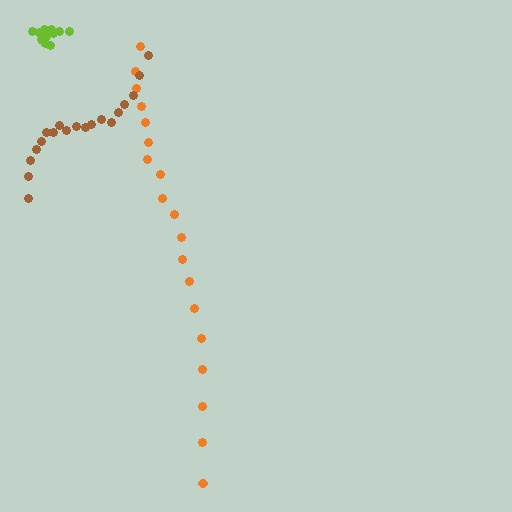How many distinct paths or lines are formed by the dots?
There are 3 distinct paths.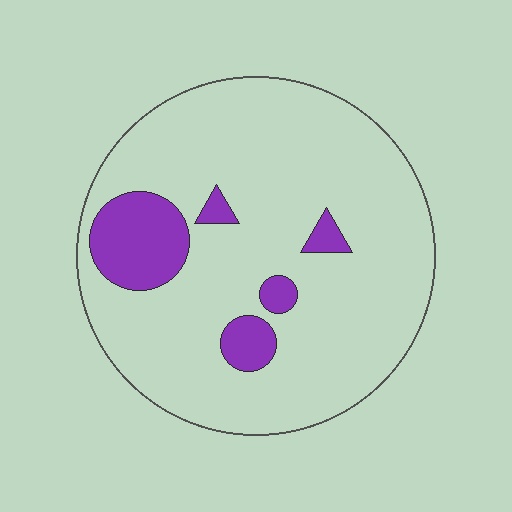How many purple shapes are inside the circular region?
5.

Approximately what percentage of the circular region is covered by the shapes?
Approximately 15%.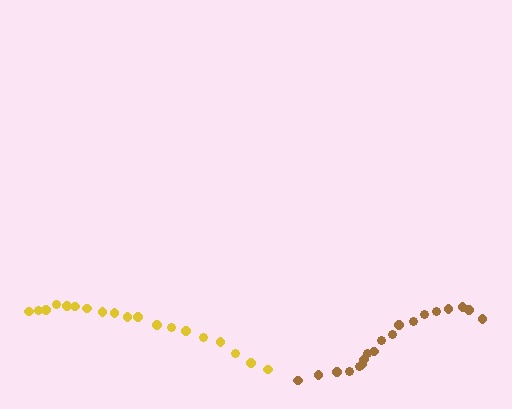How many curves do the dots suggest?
There are 2 distinct paths.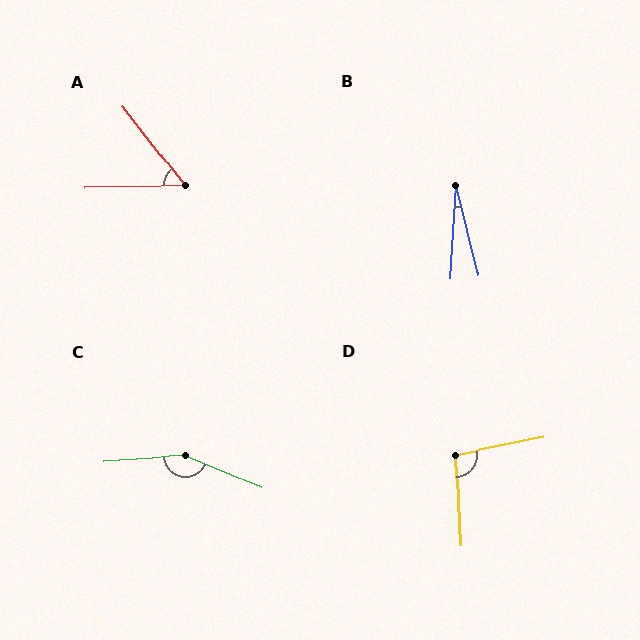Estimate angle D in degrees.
Approximately 98 degrees.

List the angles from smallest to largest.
B (17°), A (53°), D (98°), C (153°).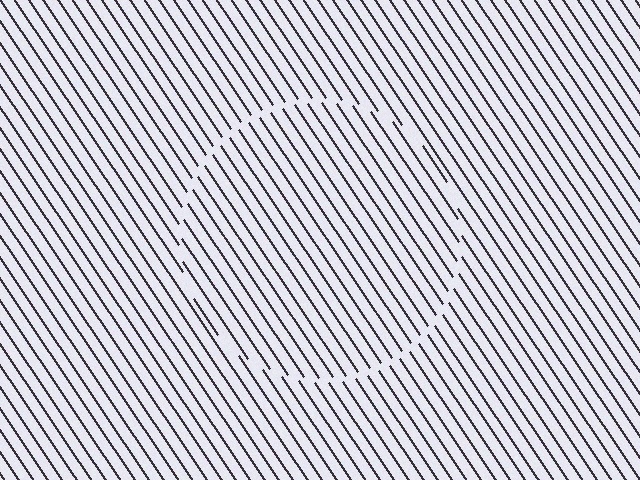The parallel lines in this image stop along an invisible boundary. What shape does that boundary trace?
An illusory circle. The interior of the shape contains the same grating, shifted by half a period — the contour is defined by the phase discontinuity where line-ends from the inner and outer gratings abut.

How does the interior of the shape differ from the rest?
The interior of the shape contains the same grating, shifted by half a period — the contour is defined by the phase discontinuity where line-ends from the inner and outer gratings abut.